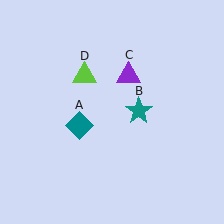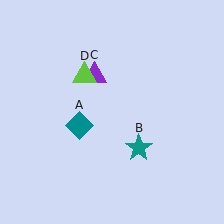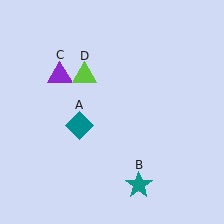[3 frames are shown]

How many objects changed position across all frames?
2 objects changed position: teal star (object B), purple triangle (object C).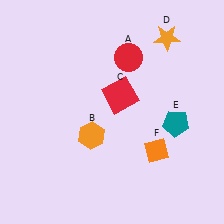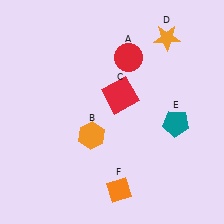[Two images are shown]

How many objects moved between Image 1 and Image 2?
1 object moved between the two images.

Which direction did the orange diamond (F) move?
The orange diamond (F) moved down.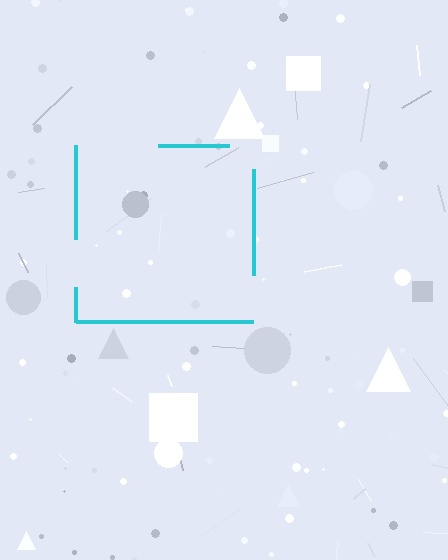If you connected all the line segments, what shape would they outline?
They would outline a square.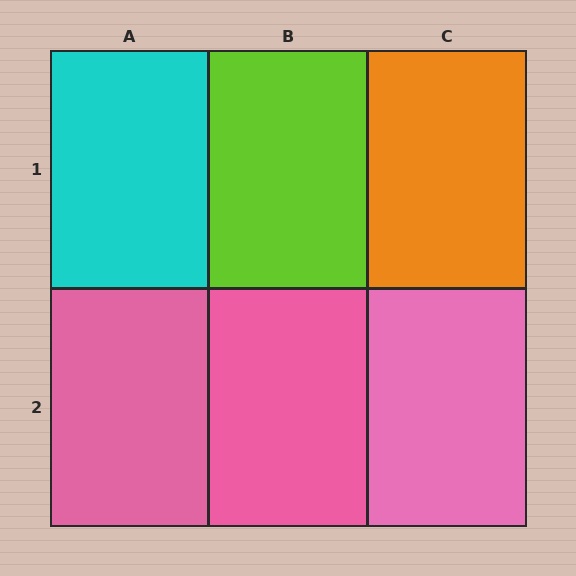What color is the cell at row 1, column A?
Cyan.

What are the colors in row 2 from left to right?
Pink, pink, pink.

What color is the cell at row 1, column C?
Orange.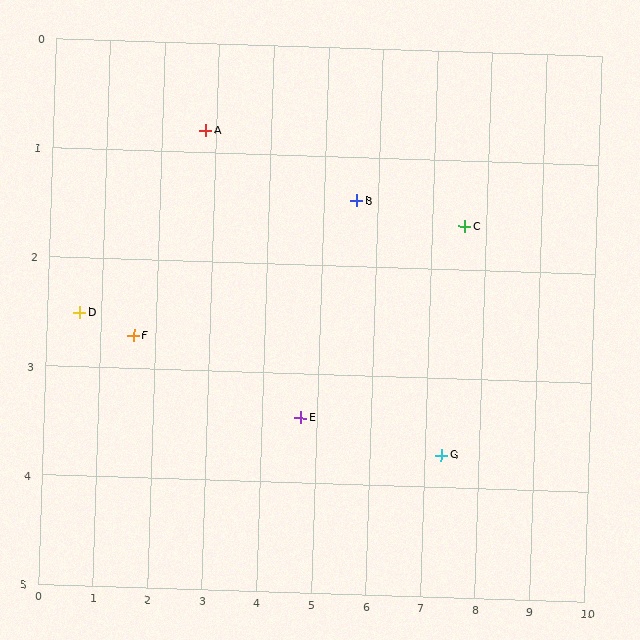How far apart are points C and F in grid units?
Points C and F are about 6.1 grid units apart.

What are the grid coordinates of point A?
Point A is at approximately (2.8, 0.8).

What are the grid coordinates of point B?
Point B is at approximately (5.6, 1.4).